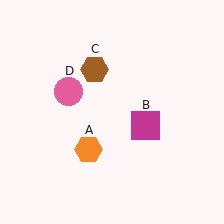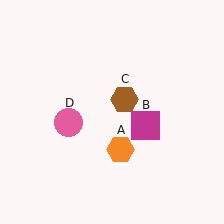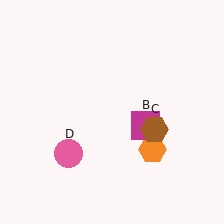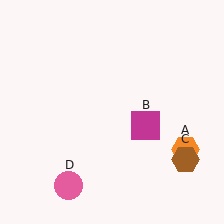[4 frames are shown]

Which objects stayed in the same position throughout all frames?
Magenta square (object B) remained stationary.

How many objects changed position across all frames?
3 objects changed position: orange hexagon (object A), brown hexagon (object C), pink circle (object D).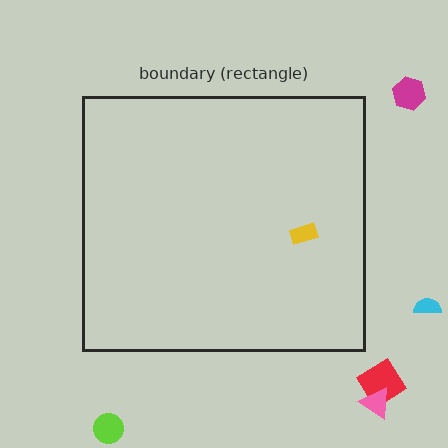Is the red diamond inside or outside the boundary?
Outside.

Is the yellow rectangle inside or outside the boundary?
Inside.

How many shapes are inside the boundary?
1 inside, 5 outside.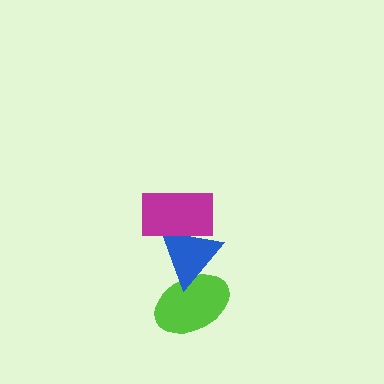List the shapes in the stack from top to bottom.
From top to bottom: the magenta rectangle, the blue triangle, the lime ellipse.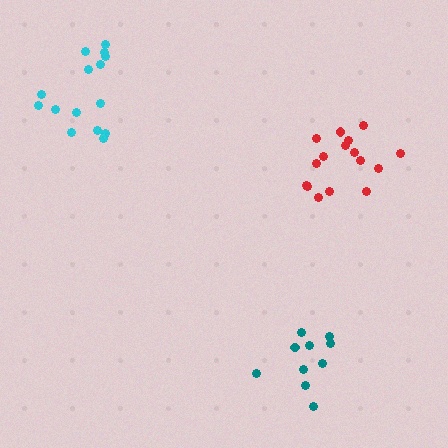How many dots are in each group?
Group 1: 16 dots, Group 2: 15 dots, Group 3: 10 dots (41 total).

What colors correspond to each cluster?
The clusters are colored: red, cyan, teal.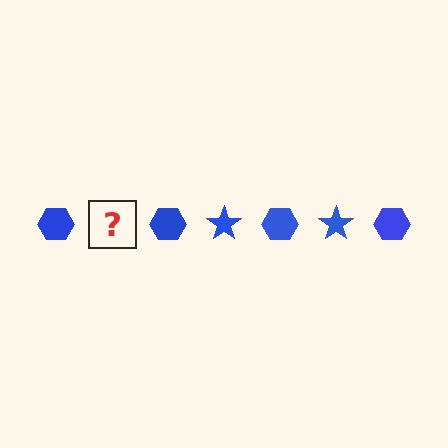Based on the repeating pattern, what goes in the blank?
The blank should be a blue star.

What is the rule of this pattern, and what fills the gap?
The rule is that the pattern cycles through hexagon, star shapes in blue. The gap should be filled with a blue star.